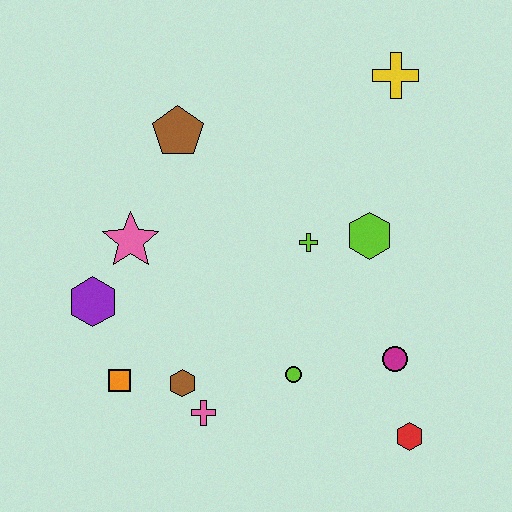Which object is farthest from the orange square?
The yellow cross is farthest from the orange square.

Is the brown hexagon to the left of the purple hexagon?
No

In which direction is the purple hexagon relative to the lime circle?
The purple hexagon is to the left of the lime circle.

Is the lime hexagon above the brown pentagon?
No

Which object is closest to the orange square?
The brown hexagon is closest to the orange square.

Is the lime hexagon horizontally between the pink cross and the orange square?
No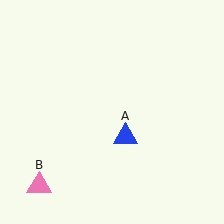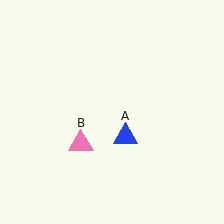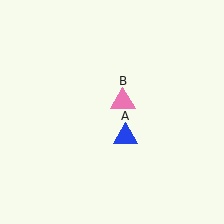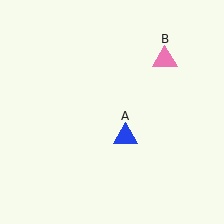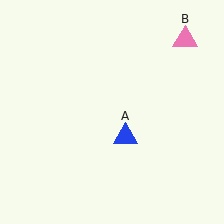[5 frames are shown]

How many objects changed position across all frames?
1 object changed position: pink triangle (object B).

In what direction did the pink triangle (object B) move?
The pink triangle (object B) moved up and to the right.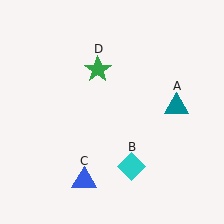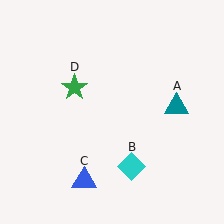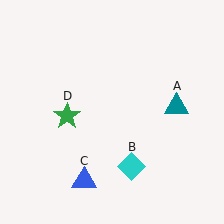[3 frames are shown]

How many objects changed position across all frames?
1 object changed position: green star (object D).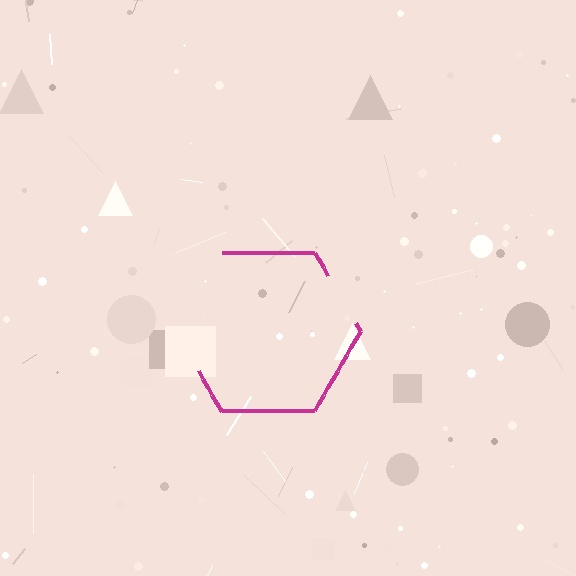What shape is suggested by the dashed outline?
The dashed outline suggests a hexagon.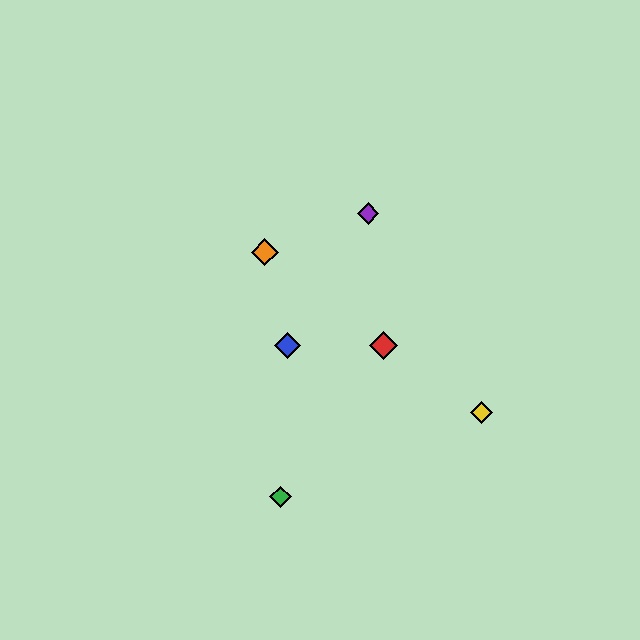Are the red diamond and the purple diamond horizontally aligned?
No, the red diamond is at y≈346 and the purple diamond is at y≈214.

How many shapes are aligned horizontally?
2 shapes (the red diamond, the blue diamond) are aligned horizontally.